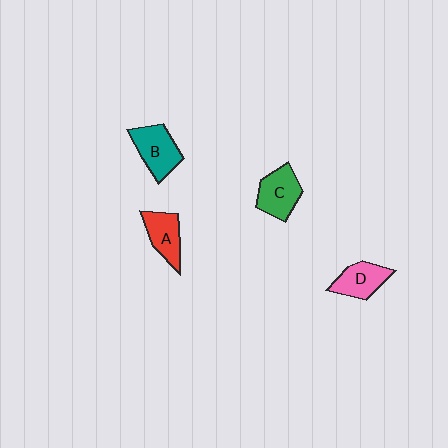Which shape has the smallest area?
Shape A (red).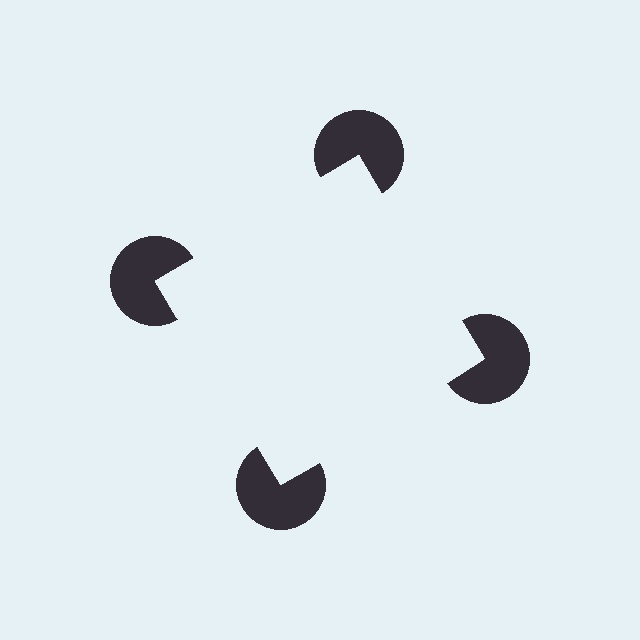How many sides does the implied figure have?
4 sides.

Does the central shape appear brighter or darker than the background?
It typically appears slightly brighter than the background, even though no actual brightness change is drawn.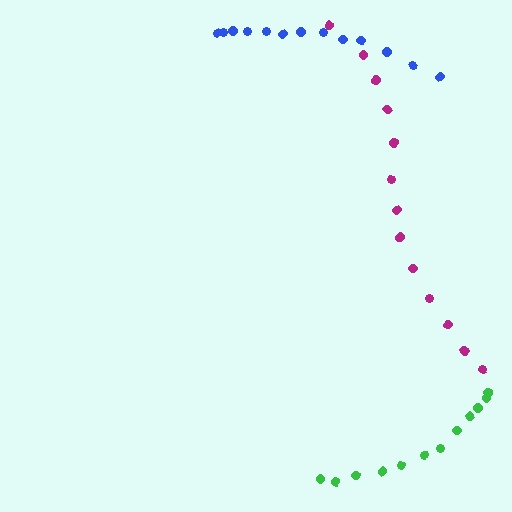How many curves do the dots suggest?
There are 3 distinct paths.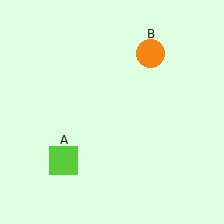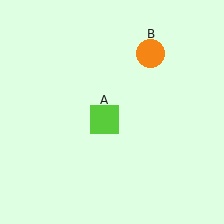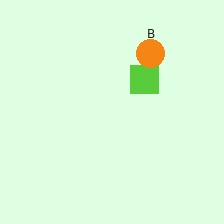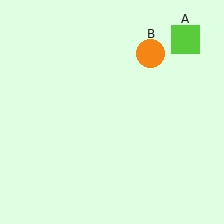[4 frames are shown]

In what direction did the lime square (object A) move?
The lime square (object A) moved up and to the right.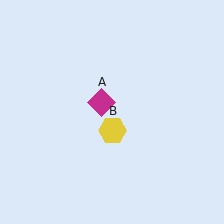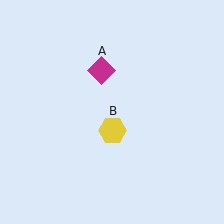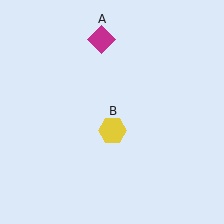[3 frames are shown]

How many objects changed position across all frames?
1 object changed position: magenta diamond (object A).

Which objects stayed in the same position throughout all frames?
Yellow hexagon (object B) remained stationary.